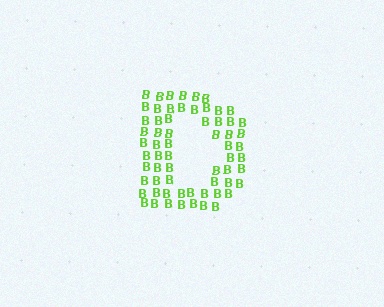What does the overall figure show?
The overall figure shows the letter D.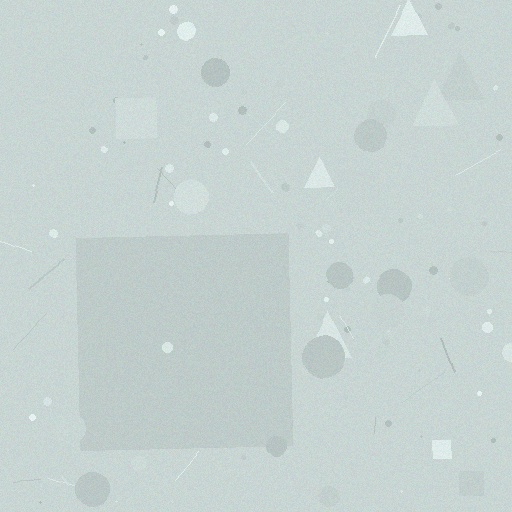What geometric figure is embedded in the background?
A square is embedded in the background.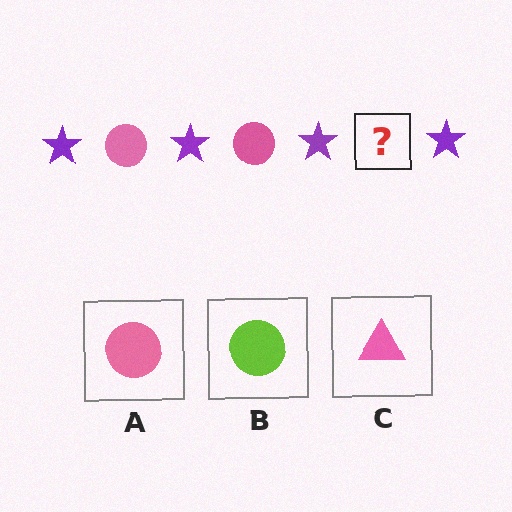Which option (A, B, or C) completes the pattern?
A.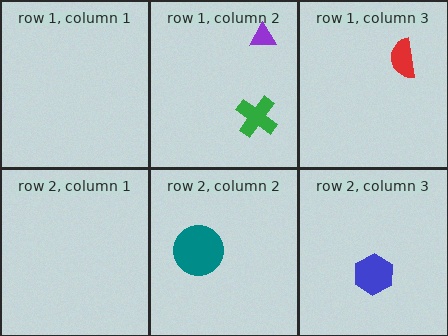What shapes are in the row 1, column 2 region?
The green cross, the purple triangle.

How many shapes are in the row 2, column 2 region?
1.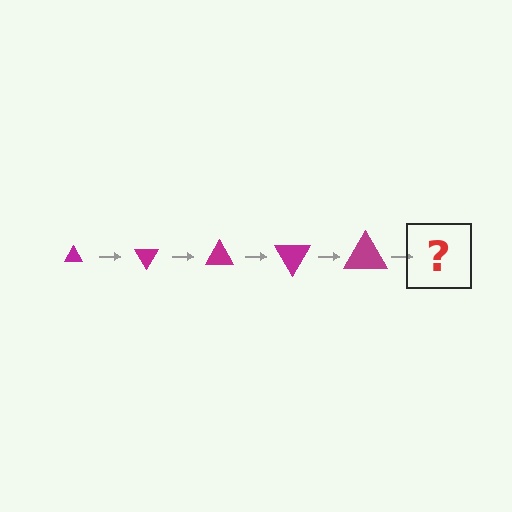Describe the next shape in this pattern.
It should be a triangle, larger than the previous one and rotated 300 degrees from the start.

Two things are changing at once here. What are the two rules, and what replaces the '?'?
The two rules are that the triangle grows larger each step and it rotates 60 degrees each step. The '?' should be a triangle, larger than the previous one and rotated 300 degrees from the start.